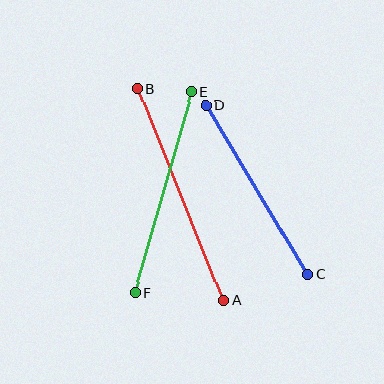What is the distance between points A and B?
The distance is approximately 228 pixels.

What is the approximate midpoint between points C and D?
The midpoint is at approximately (257, 190) pixels.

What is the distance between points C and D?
The distance is approximately 198 pixels.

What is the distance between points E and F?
The distance is approximately 209 pixels.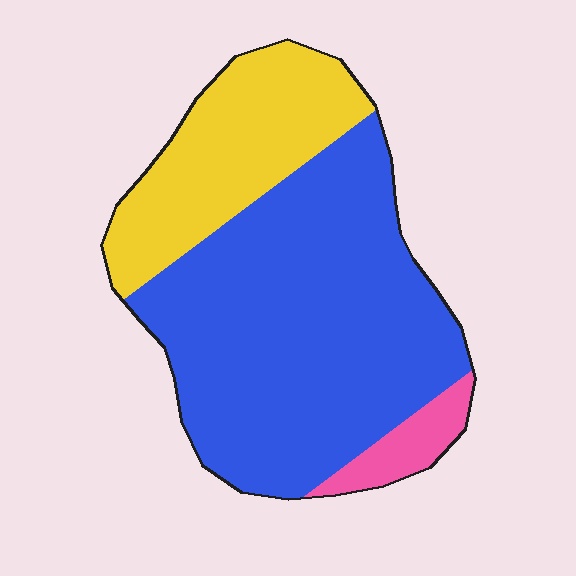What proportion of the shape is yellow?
Yellow covers about 25% of the shape.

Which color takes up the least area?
Pink, at roughly 5%.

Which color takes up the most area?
Blue, at roughly 65%.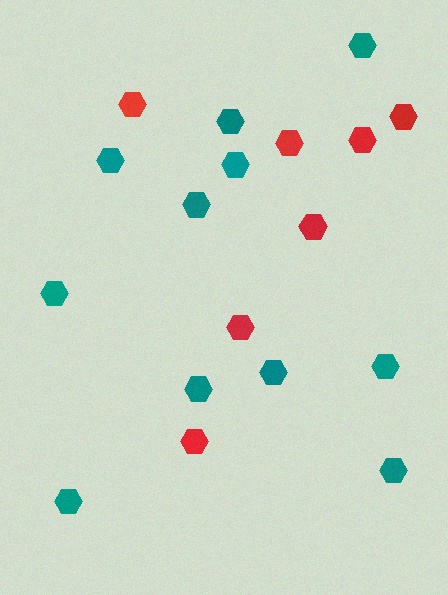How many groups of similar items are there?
There are 2 groups: one group of red hexagons (7) and one group of teal hexagons (11).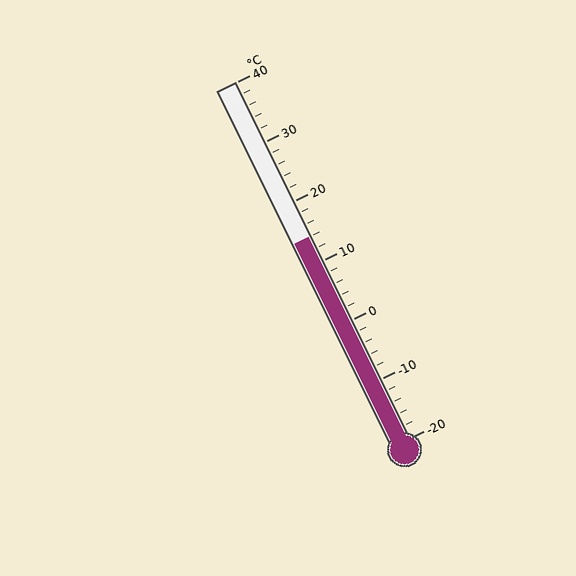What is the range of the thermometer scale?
The thermometer scale ranges from -20°C to 40°C.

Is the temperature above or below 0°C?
The temperature is above 0°C.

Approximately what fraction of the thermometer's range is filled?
The thermometer is filled to approximately 55% of its range.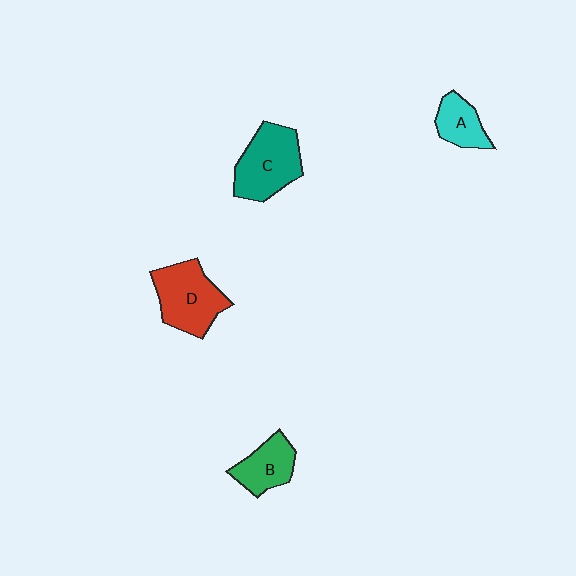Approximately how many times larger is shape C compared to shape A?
Approximately 1.8 times.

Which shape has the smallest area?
Shape A (cyan).